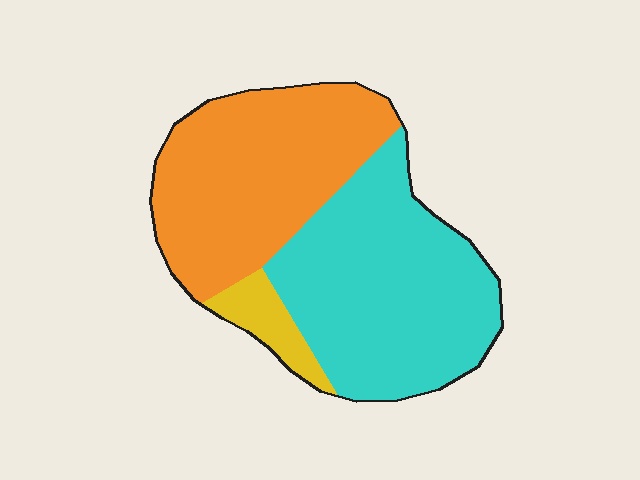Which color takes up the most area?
Cyan, at roughly 50%.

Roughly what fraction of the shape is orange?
Orange takes up between a third and a half of the shape.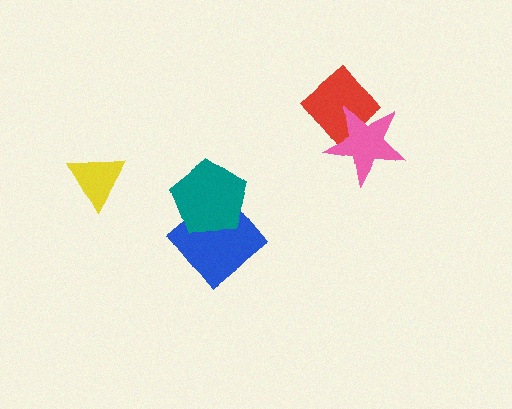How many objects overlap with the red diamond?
1 object overlaps with the red diamond.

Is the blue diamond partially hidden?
Yes, it is partially covered by another shape.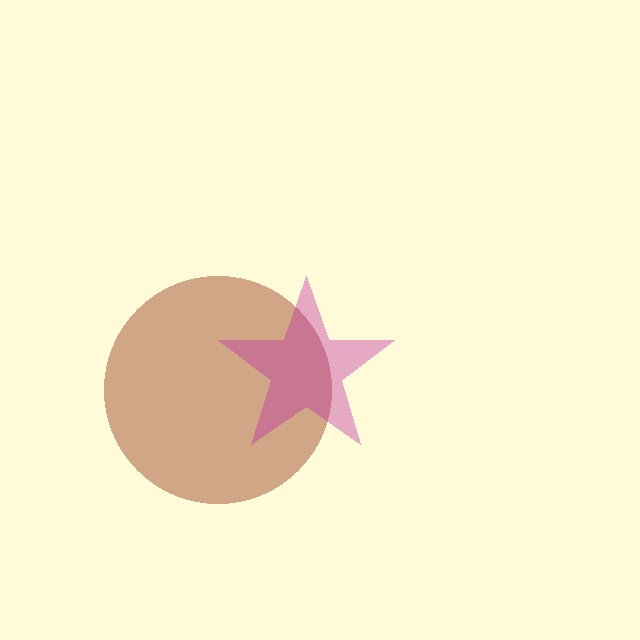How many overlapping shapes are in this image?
There are 2 overlapping shapes in the image.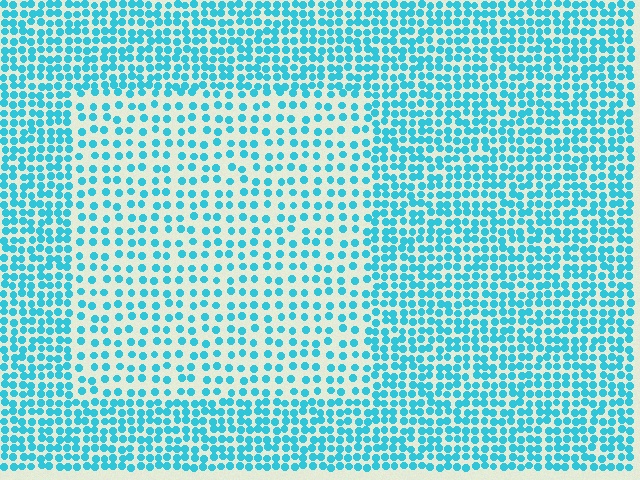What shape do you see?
I see a rectangle.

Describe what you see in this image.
The image contains small cyan elements arranged at two different densities. A rectangle-shaped region is visible where the elements are less densely packed than the surrounding area.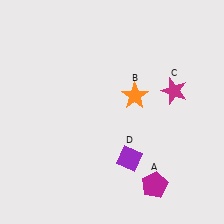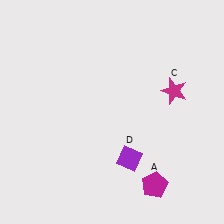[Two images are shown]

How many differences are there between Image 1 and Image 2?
There is 1 difference between the two images.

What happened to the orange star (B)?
The orange star (B) was removed in Image 2. It was in the top-right area of Image 1.